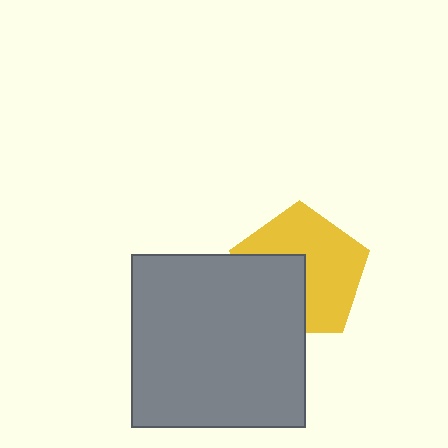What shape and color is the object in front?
The object in front is a gray square.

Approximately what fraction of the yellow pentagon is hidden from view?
Roughly 38% of the yellow pentagon is hidden behind the gray square.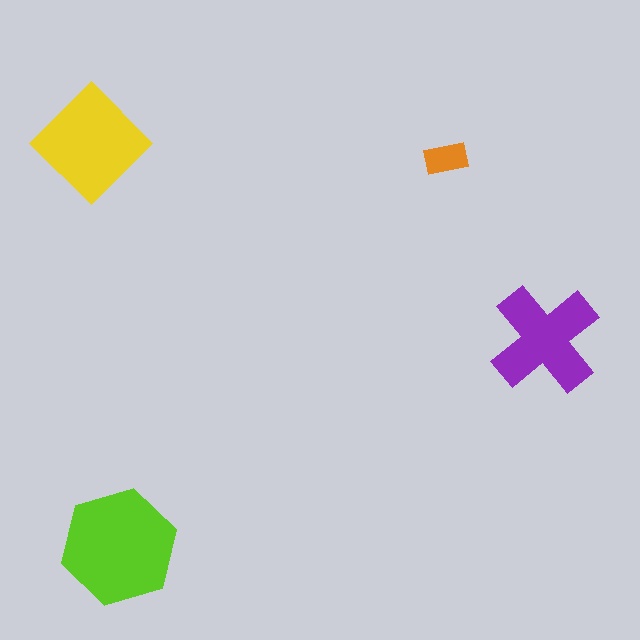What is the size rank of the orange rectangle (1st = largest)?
4th.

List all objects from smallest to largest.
The orange rectangle, the purple cross, the yellow diamond, the lime hexagon.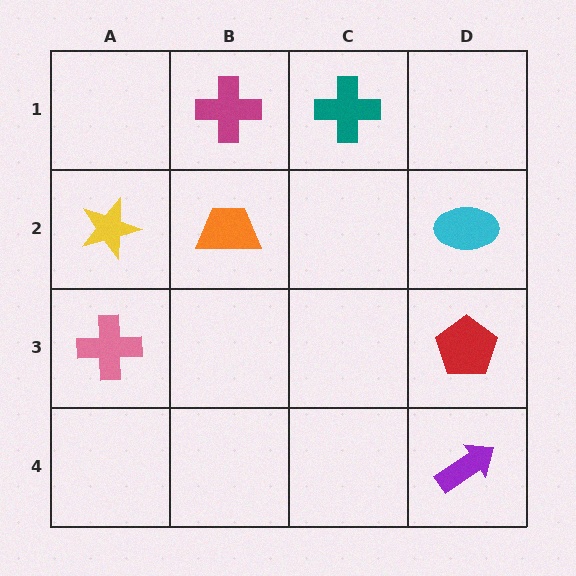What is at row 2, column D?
A cyan ellipse.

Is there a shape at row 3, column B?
No, that cell is empty.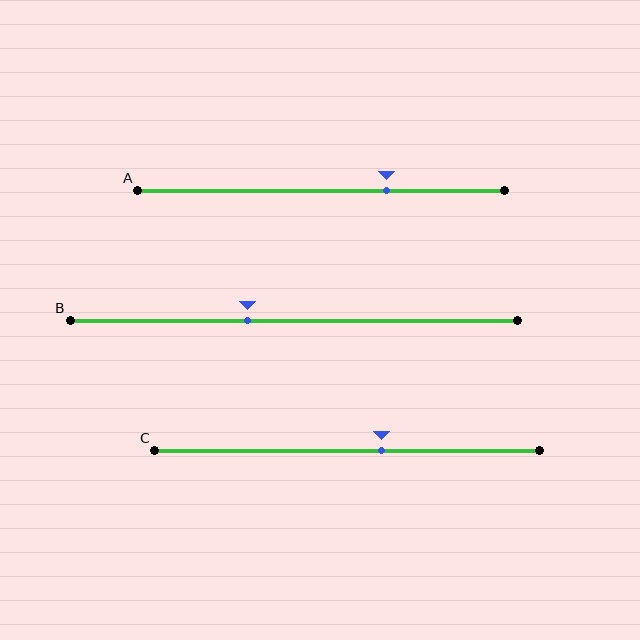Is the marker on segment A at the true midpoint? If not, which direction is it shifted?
No, the marker on segment A is shifted to the right by about 18% of the segment length.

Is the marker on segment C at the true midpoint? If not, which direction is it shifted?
No, the marker on segment C is shifted to the right by about 9% of the segment length.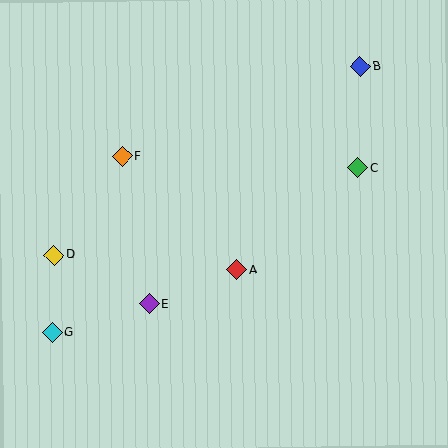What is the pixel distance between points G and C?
The distance between G and C is 347 pixels.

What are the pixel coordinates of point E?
Point E is at (149, 304).